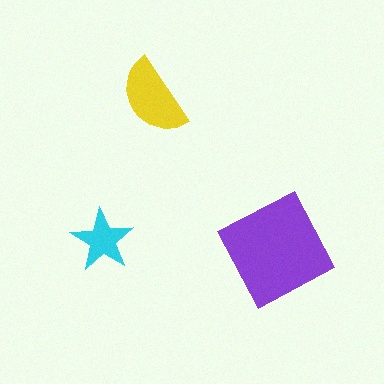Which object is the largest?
The purple square.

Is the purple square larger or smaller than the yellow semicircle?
Larger.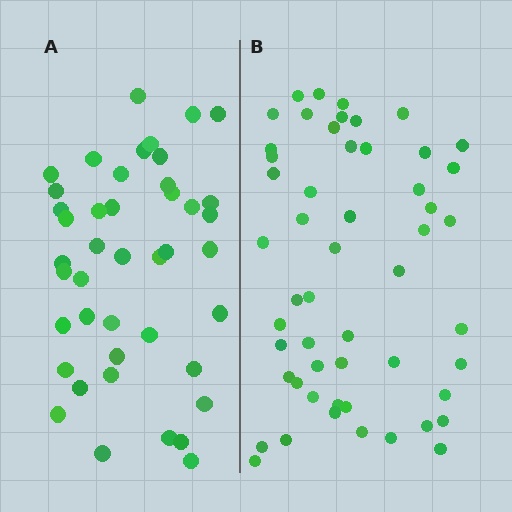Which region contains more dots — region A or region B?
Region B (the right region) has more dots.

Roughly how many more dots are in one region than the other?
Region B has roughly 10 or so more dots than region A.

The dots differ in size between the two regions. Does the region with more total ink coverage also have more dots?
No. Region A has more total ink coverage because its dots are larger, but region B actually contains more individual dots. Total area can be misleading — the number of items is what matters here.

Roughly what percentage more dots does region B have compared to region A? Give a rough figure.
About 25% more.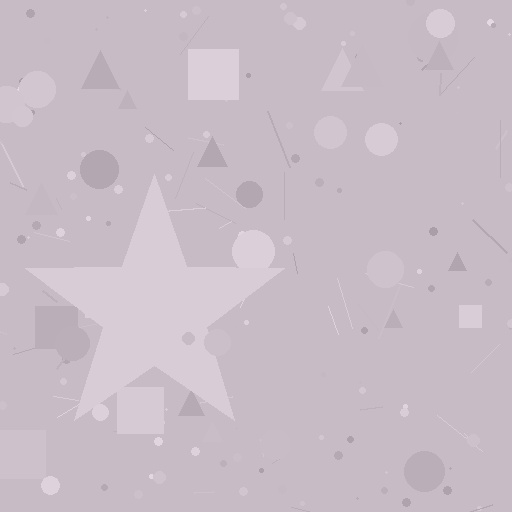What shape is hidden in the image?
A star is hidden in the image.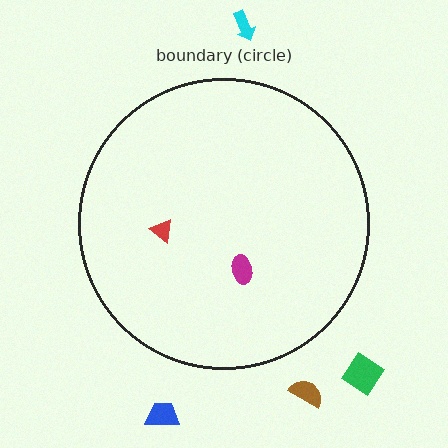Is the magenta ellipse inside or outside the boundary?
Inside.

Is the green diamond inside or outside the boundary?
Outside.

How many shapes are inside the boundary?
2 inside, 4 outside.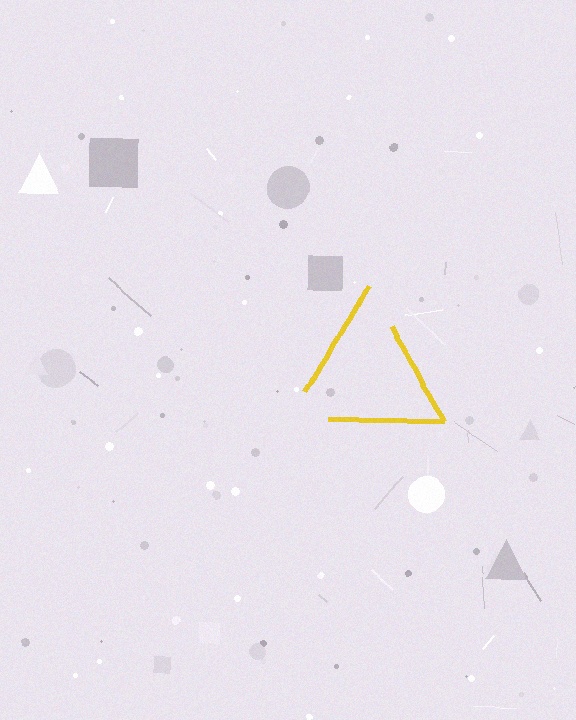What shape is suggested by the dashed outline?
The dashed outline suggests a triangle.